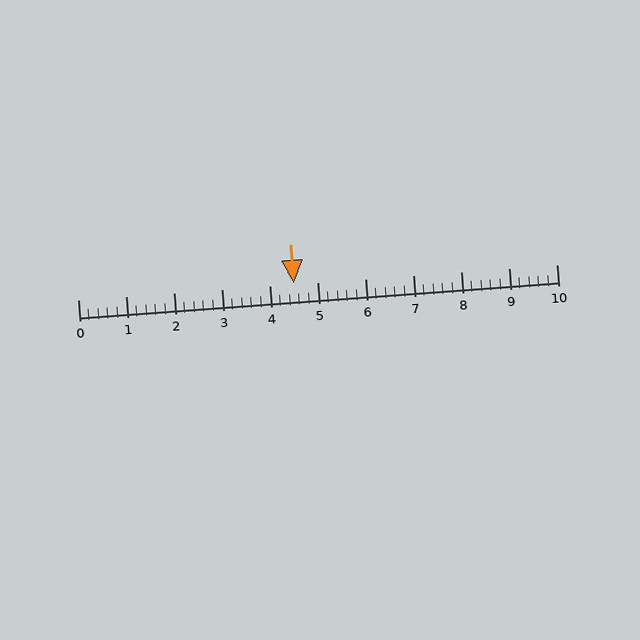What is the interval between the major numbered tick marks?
The major tick marks are spaced 1 units apart.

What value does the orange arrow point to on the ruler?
The orange arrow points to approximately 4.5.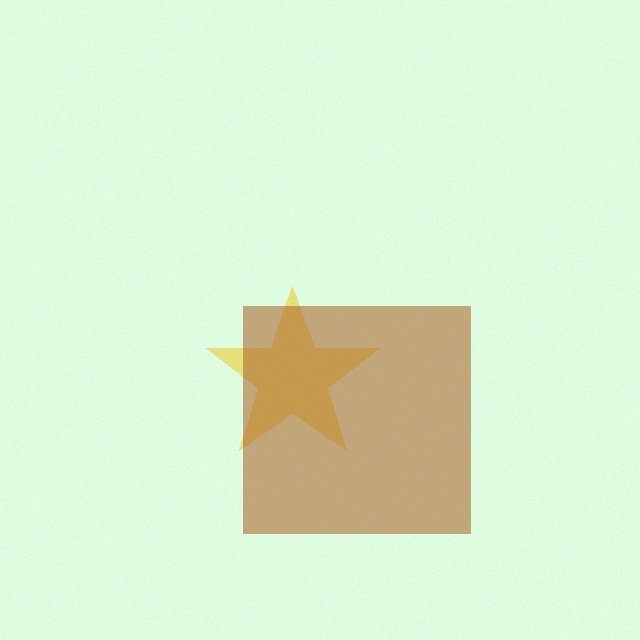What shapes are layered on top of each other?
The layered shapes are: a yellow star, a brown square.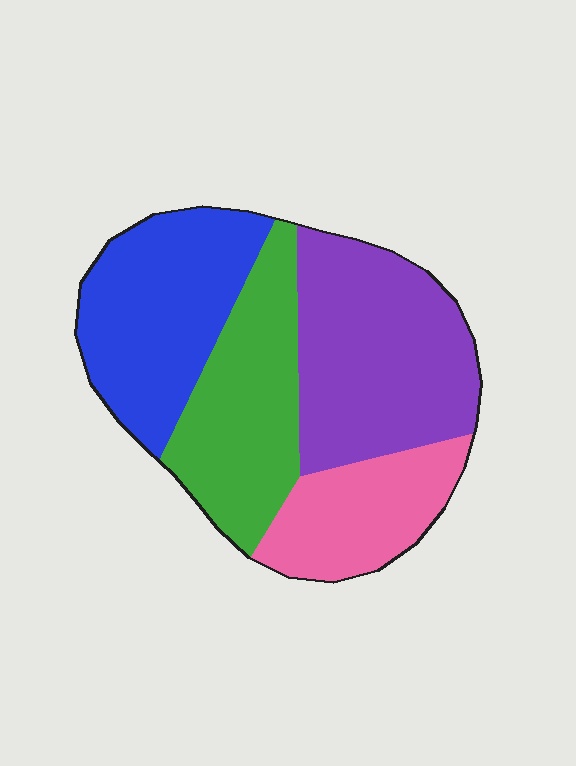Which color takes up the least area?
Pink, at roughly 15%.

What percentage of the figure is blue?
Blue takes up between a sixth and a third of the figure.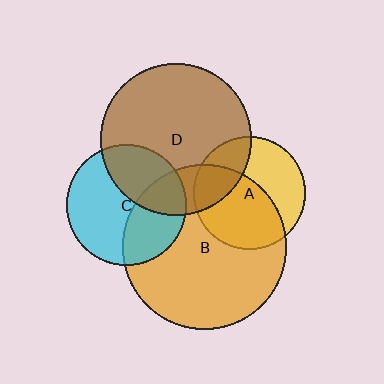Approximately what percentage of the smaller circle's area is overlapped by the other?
Approximately 35%.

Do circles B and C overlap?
Yes.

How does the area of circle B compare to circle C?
Approximately 1.9 times.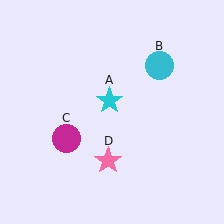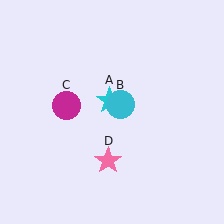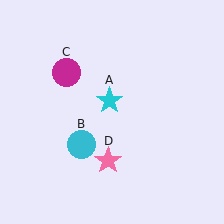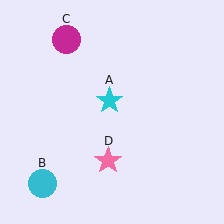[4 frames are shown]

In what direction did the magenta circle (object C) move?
The magenta circle (object C) moved up.